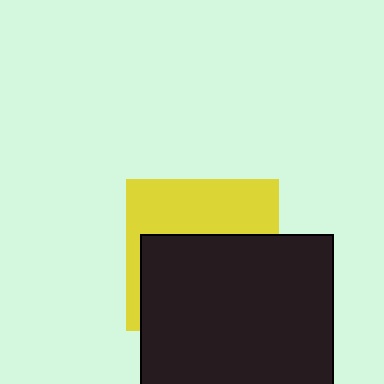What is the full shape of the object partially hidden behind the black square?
The partially hidden object is a yellow square.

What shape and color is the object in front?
The object in front is a black square.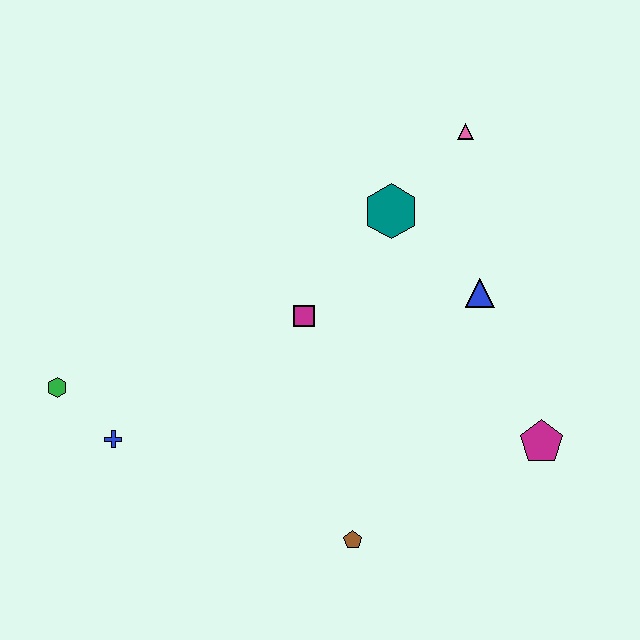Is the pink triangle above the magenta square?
Yes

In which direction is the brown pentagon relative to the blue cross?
The brown pentagon is to the right of the blue cross.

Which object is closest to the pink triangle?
The teal hexagon is closest to the pink triangle.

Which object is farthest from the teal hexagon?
The green hexagon is farthest from the teal hexagon.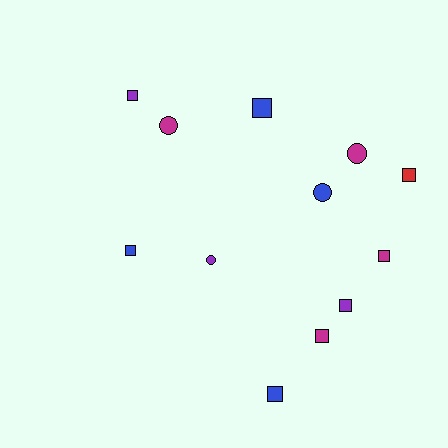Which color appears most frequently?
Blue, with 4 objects.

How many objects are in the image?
There are 12 objects.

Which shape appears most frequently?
Square, with 8 objects.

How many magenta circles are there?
There are 2 magenta circles.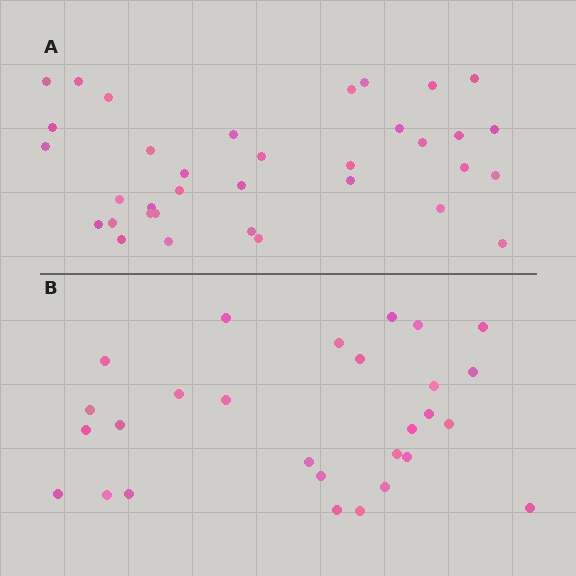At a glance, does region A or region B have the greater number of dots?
Region A (the top region) has more dots.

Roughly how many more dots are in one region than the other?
Region A has roughly 8 or so more dots than region B.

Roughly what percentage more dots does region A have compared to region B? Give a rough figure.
About 25% more.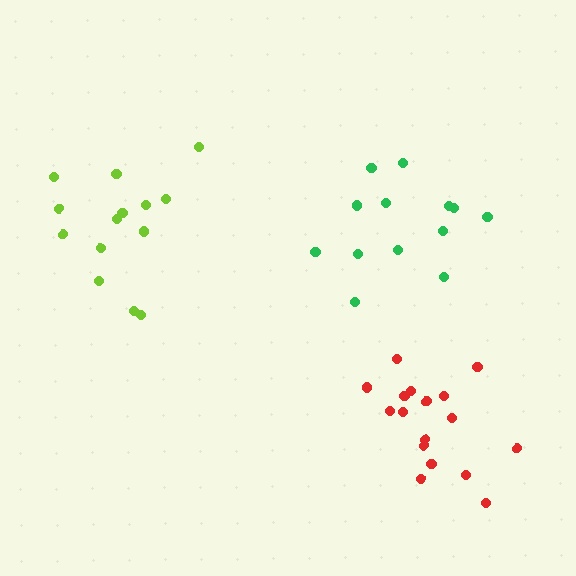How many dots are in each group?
Group 1: 17 dots, Group 2: 13 dots, Group 3: 14 dots (44 total).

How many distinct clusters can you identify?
There are 3 distinct clusters.